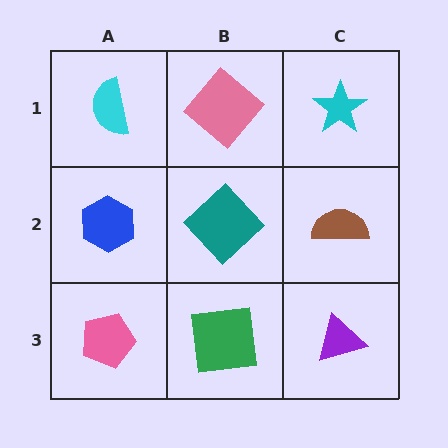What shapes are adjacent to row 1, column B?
A teal diamond (row 2, column B), a cyan semicircle (row 1, column A), a cyan star (row 1, column C).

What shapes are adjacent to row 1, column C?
A brown semicircle (row 2, column C), a pink diamond (row 1, column B).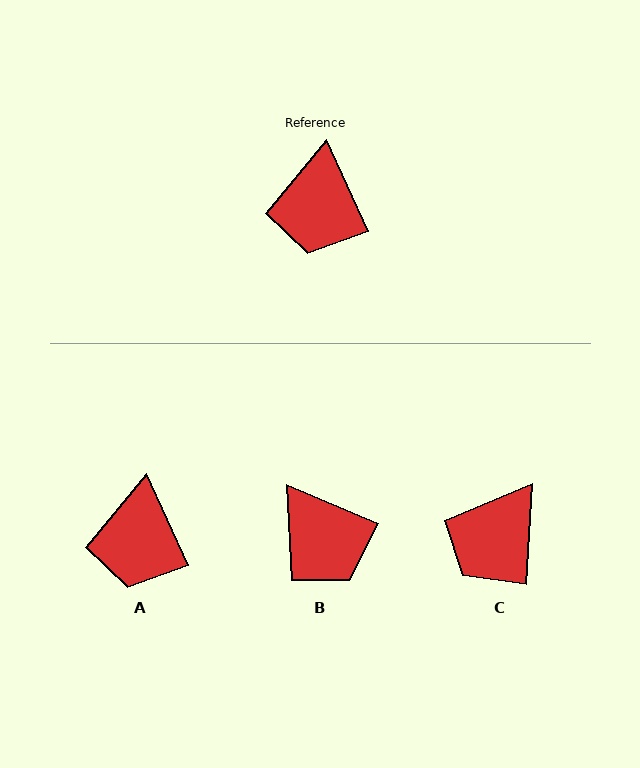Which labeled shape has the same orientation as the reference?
A.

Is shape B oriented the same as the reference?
No, it is off by about 43 degrees.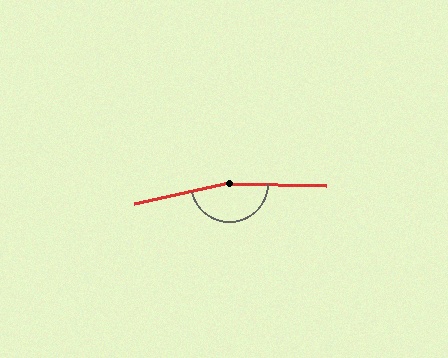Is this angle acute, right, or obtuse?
It is obtuse.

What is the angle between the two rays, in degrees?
Approximately 167 degrees.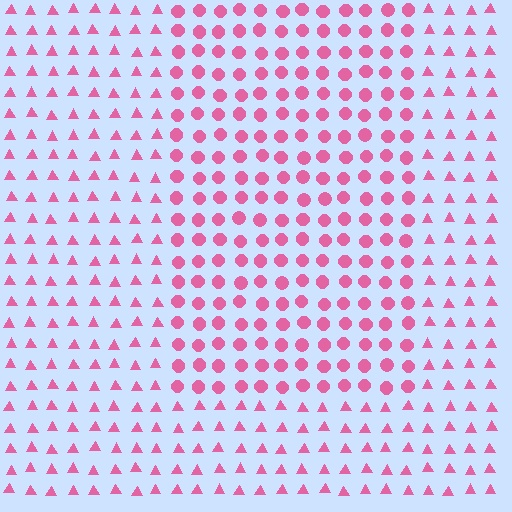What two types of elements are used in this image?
The image uses circles inside the rectangle region and triangles outside it.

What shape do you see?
I see a rectangle.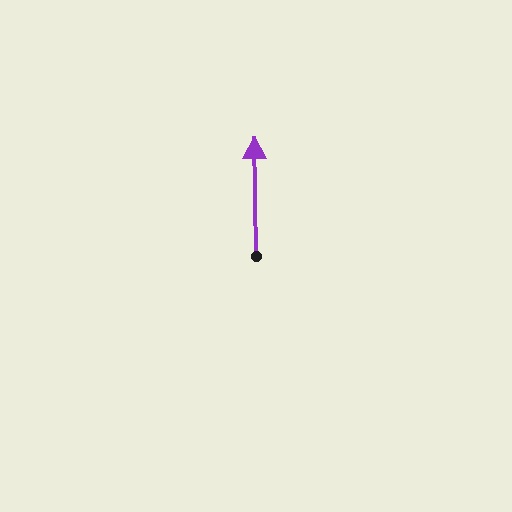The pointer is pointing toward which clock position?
Roughly 12 o'clock.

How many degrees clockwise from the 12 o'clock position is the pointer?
Approximately 359 degrees.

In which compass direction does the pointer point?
North.